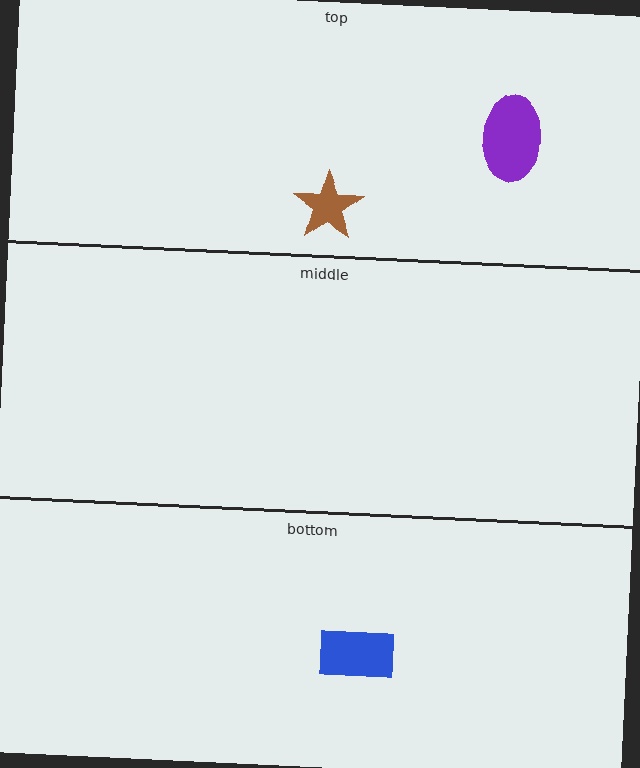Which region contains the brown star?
The top region.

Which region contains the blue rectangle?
The bottom region.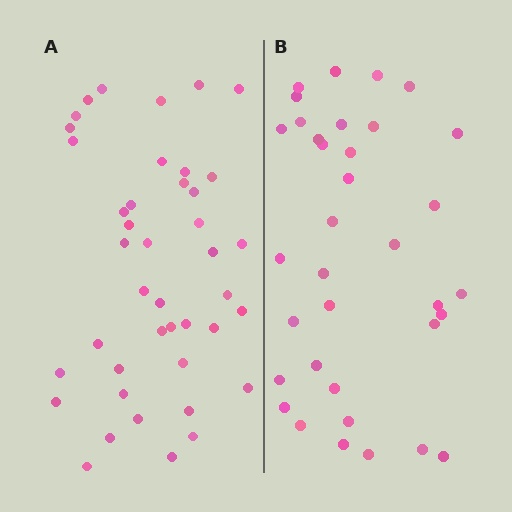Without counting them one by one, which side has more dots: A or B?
Region A (the left region) has more dots.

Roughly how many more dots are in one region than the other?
Region A has roughly 8 or so more dots than region B.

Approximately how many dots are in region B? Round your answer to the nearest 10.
About 40 dots. (The exact count is 35, which rounds to 40.)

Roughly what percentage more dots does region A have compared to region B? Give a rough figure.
About 20% more.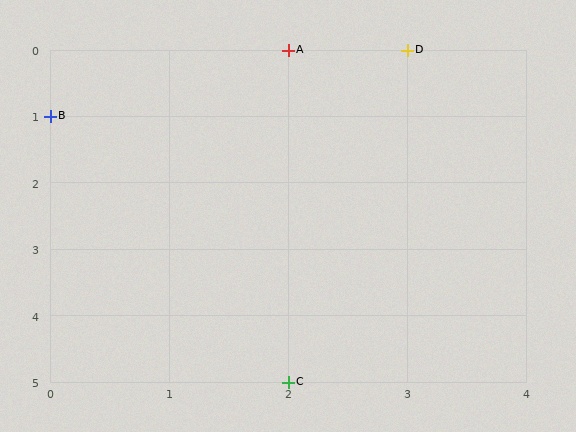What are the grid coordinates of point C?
Point C is at grid coordinates (2, 5).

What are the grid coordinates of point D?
Point D is at grid coordinates (3, 0).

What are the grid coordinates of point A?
Point A is at grid coordinates (2, 0).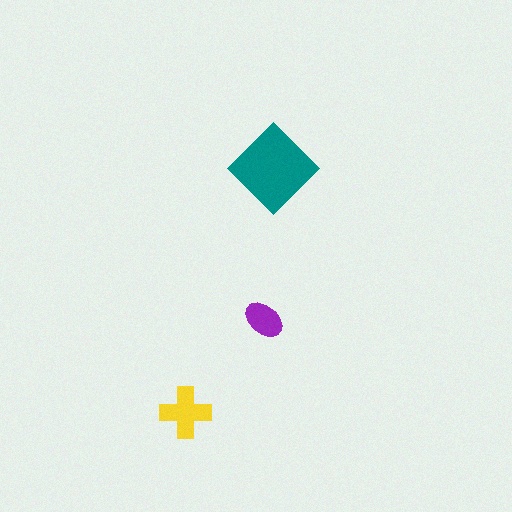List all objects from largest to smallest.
The teal diamond, the yellow cross, the purple ellipse.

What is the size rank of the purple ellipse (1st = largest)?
3rd.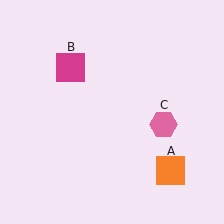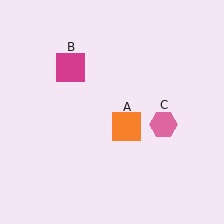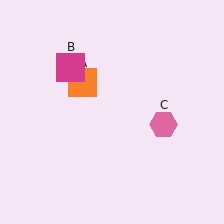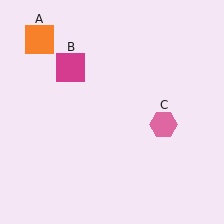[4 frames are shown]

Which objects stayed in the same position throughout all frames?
Magenta square (object B) and pink hexagon (object C) remained stationary.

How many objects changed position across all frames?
1 object changed position: orange square (object A).